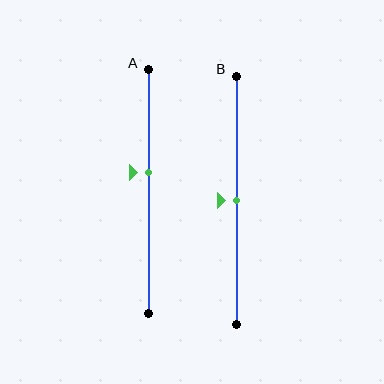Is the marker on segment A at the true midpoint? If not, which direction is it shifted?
No, the marker on segment A is shifted upward by about 8% of the segment length.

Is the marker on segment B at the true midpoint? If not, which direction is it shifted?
Yes, the marker on segment B is at the true midpoint.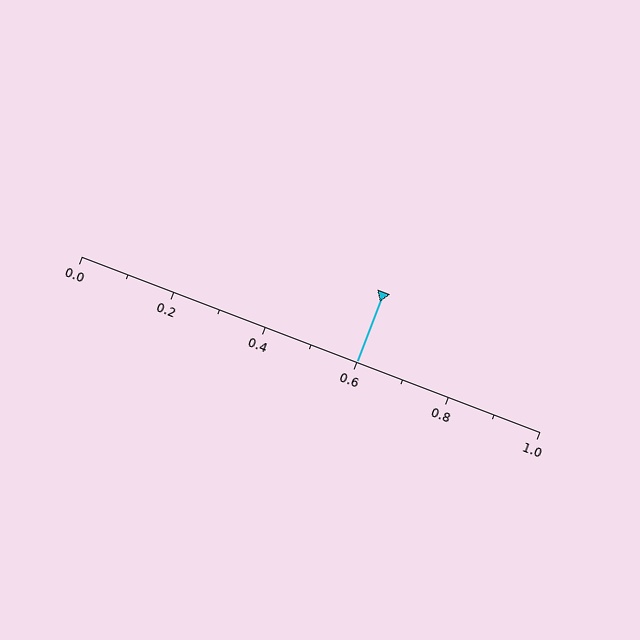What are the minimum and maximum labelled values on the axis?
The axis runs from 0.0 to 1.0.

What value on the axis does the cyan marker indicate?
The marker indicates approximately 0.6.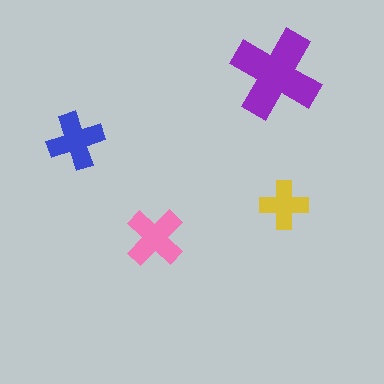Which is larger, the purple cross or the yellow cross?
The purple one.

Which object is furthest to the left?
The blue cross is leftmost.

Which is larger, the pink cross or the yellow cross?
The pink one.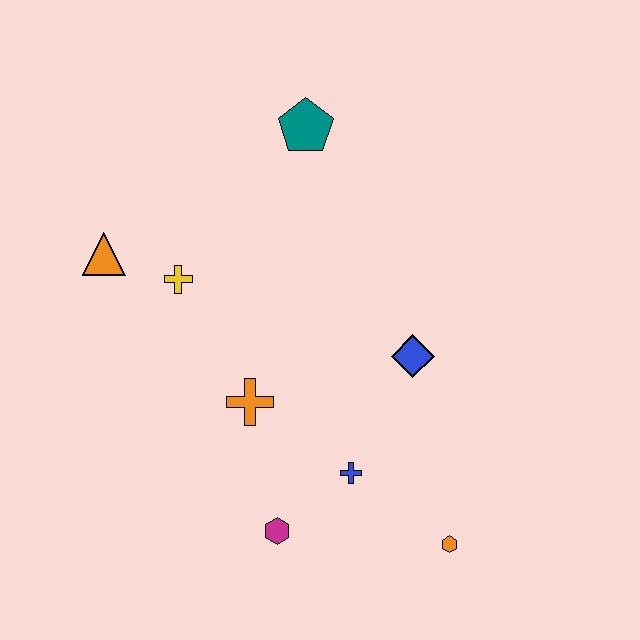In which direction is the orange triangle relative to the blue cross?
The orange triangle is to the left of the blue cross.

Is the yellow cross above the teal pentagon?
No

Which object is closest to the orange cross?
The blue cross is closest to the orange cross.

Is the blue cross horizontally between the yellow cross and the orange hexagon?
Yes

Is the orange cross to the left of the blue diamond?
Yes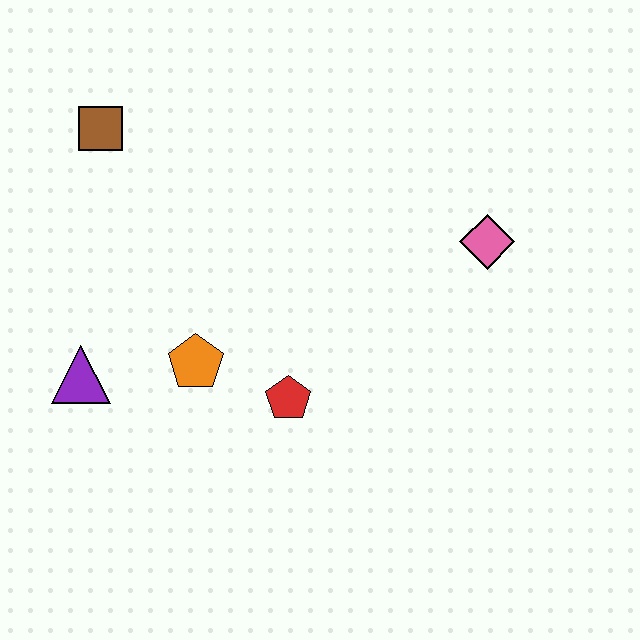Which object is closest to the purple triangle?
The orange pentagon is closest to the purple triangle.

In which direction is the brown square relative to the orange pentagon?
The brown square is above the orange pentagon.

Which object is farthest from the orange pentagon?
The pink diamond is farthest from the orange pentagon.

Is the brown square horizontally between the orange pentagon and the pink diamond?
No